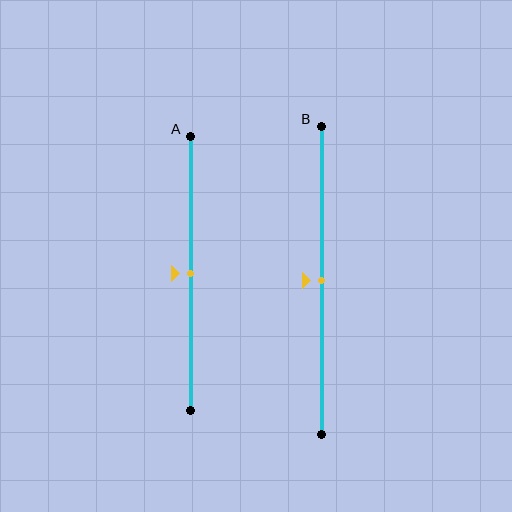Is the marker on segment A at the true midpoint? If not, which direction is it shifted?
Yes, the marker on segment A is at the true midpoint.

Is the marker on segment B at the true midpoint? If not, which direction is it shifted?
Yes, the marker on segment B is at the true midpoint.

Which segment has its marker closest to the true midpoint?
Segment A has its marker closest to the true midpoint.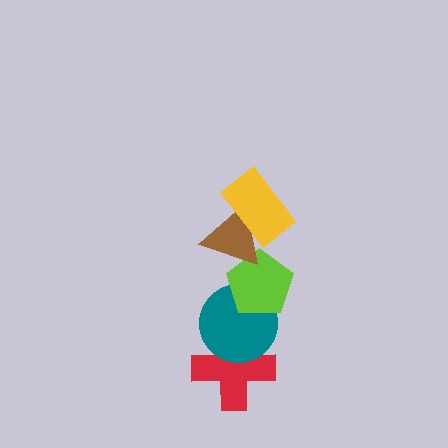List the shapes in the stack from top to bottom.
From top to bottom: the yellow rectangle, the brown triangle, the lime pentagon, the teal circle, the red cross.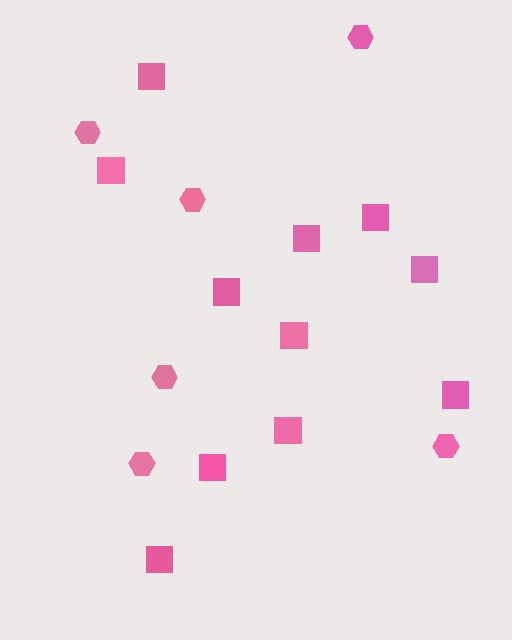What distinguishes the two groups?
There are 2 groups: one group of hexagons (6) and one group of squares (11).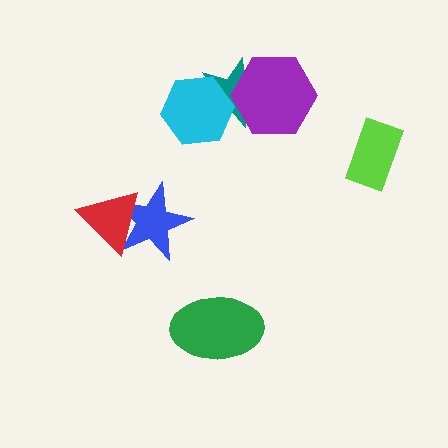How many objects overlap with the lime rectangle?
0 objects overlap with the lime rectangle.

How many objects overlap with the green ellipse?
0 objects overlap with the green ellipse.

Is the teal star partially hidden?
Yes, it is partially covered by another shape.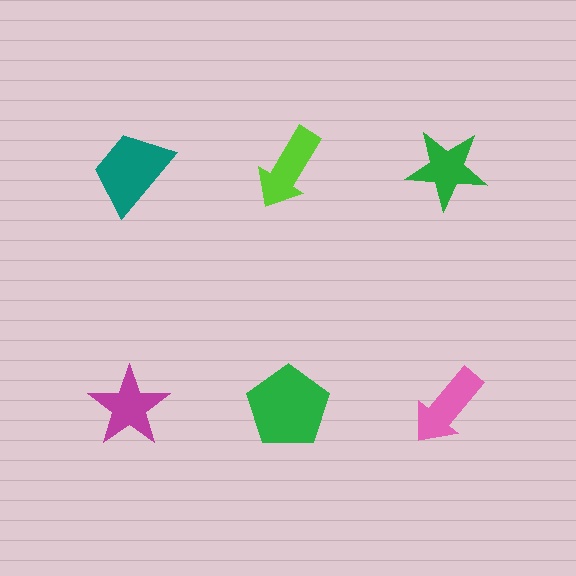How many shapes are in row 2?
3 shapes.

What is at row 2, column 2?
A green pentagon.